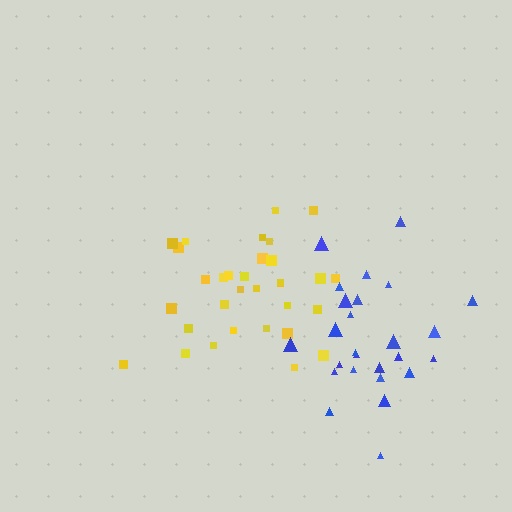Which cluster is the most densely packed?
Yellow.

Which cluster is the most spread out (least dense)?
Blue.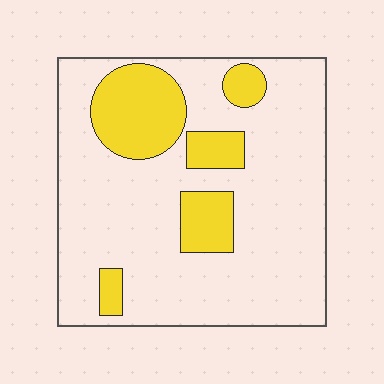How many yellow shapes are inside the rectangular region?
5.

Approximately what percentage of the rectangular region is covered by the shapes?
Approximately 20%.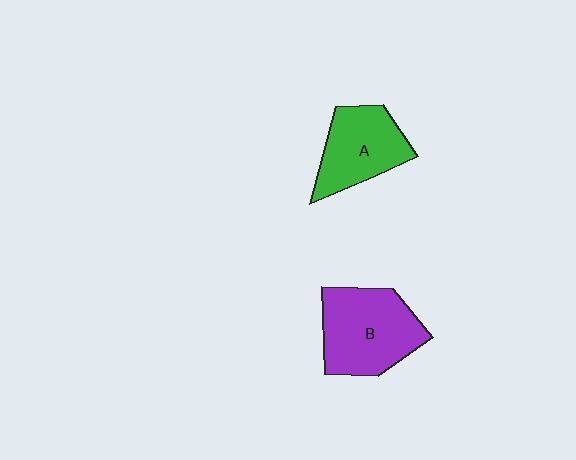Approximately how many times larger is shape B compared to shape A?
Approximately 1.3 times.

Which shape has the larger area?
Shape B (purple).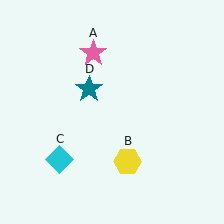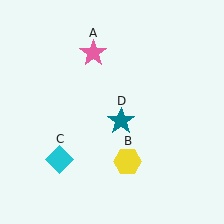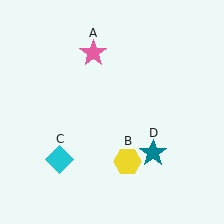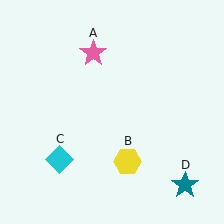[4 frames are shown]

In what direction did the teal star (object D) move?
The teal star (object D) moved down and to the right.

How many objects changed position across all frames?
1 object changed position: teal star (object D).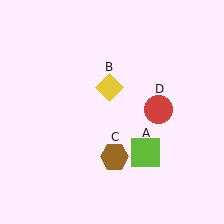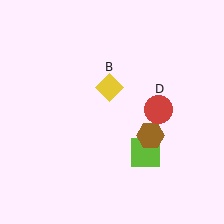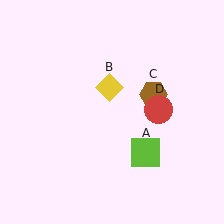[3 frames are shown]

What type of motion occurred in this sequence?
The brown hexagon (object C) rotated counterclockwise around the center of the scene.